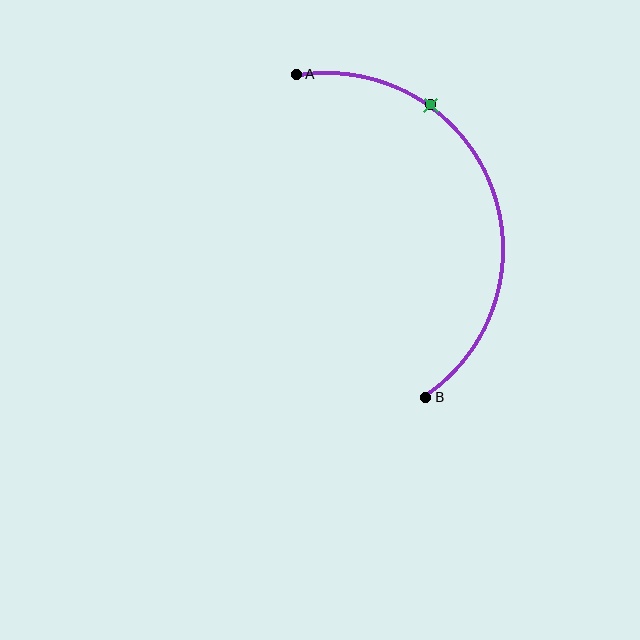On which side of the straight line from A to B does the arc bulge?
The arc bulges to the right of the straight line connecting A and B.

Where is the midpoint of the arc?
The arc midpoint is the point on the curve farthest from the straight line joining A and B. It sits to the right of that line.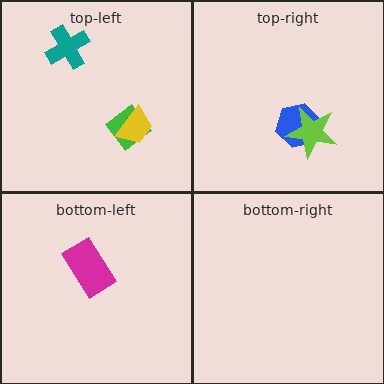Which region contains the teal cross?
The top-left region.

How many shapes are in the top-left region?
3.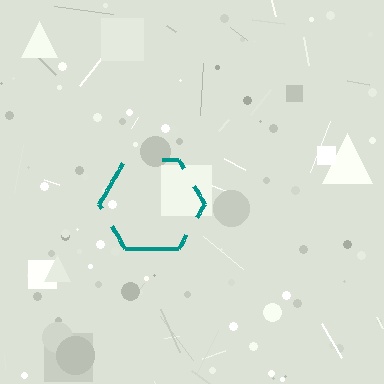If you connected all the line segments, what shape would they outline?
They would outline a hexagon.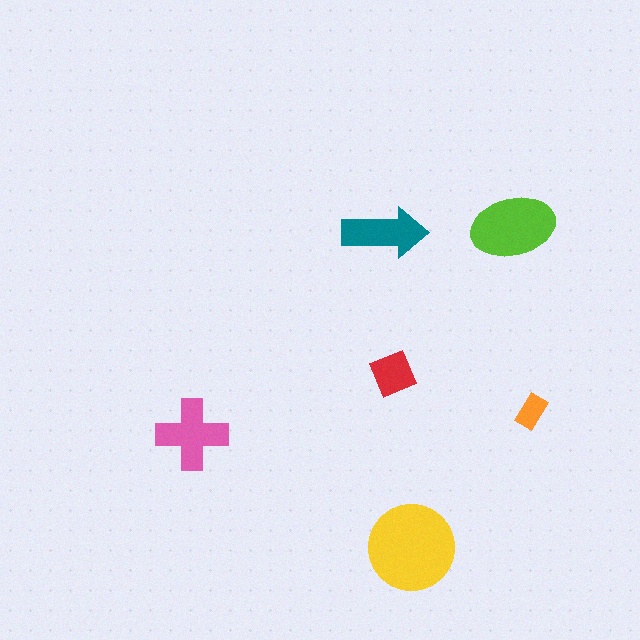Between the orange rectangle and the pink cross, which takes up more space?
The pink cross.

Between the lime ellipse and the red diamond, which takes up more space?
The lime ellipse.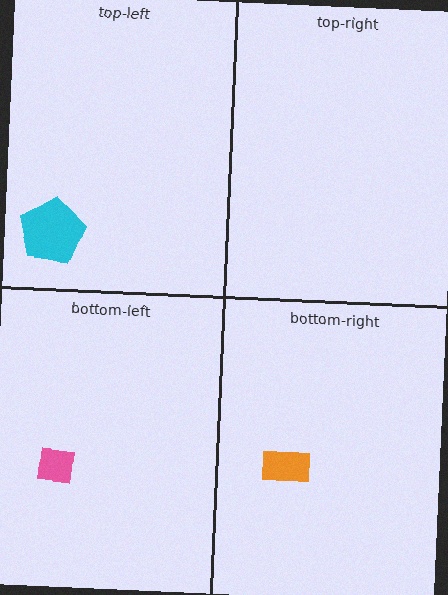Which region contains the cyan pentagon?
The top-left region.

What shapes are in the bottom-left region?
The pink square.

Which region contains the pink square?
The bottom-left region.